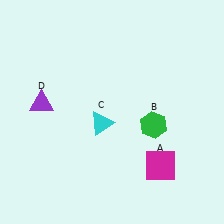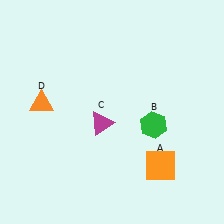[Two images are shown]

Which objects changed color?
A changed from magenta to orange. C changed from cyan to magenta. D changed from purple to orange.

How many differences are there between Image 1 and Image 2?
There are 3 differences between the two images.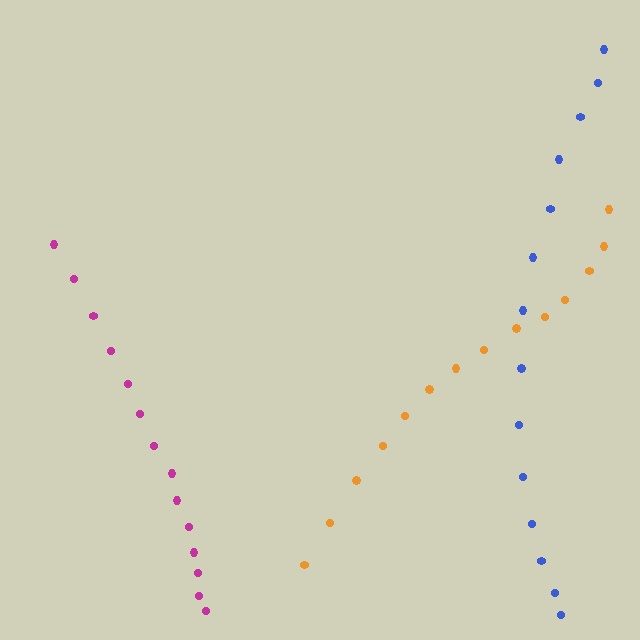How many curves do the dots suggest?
There are 3 distinct paths.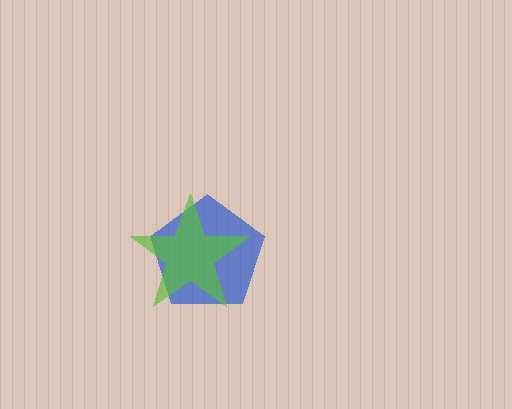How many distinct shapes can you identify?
There are 2 distinct shapes: a blue pentagon, a lime star.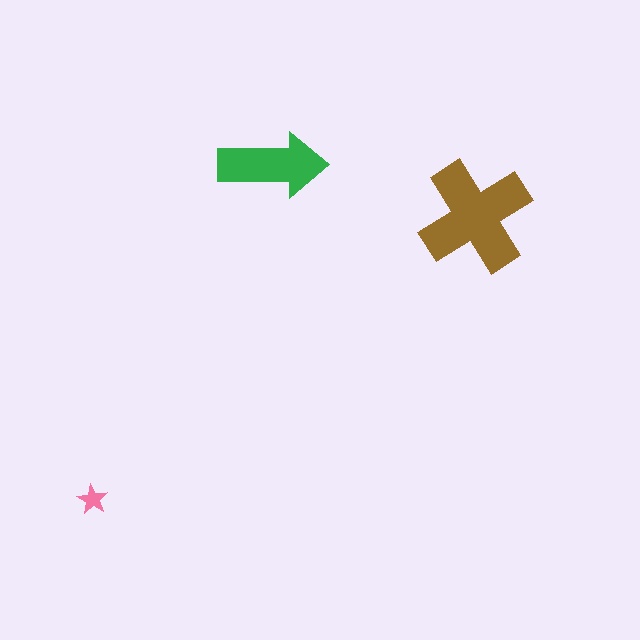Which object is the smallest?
The pink star.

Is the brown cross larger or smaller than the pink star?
Larger.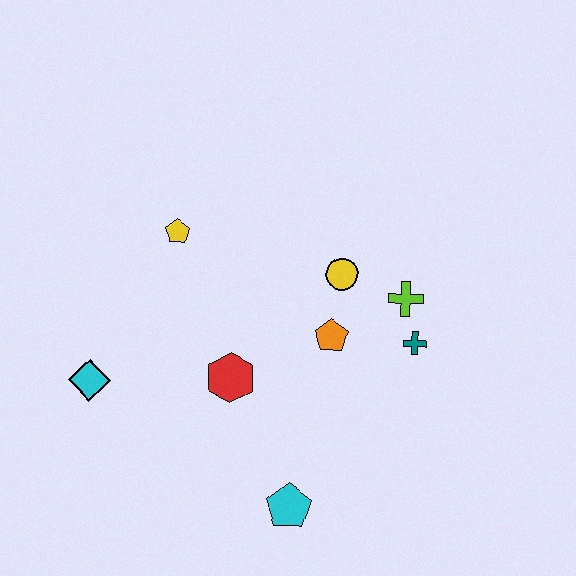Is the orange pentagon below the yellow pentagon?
Yes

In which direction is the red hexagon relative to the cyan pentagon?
The red hexagon is above the cyan pentagon.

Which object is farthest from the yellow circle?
The cyan diamond is farthest from the yellow circle.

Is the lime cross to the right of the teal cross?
No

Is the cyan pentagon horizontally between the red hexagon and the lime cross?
Yes